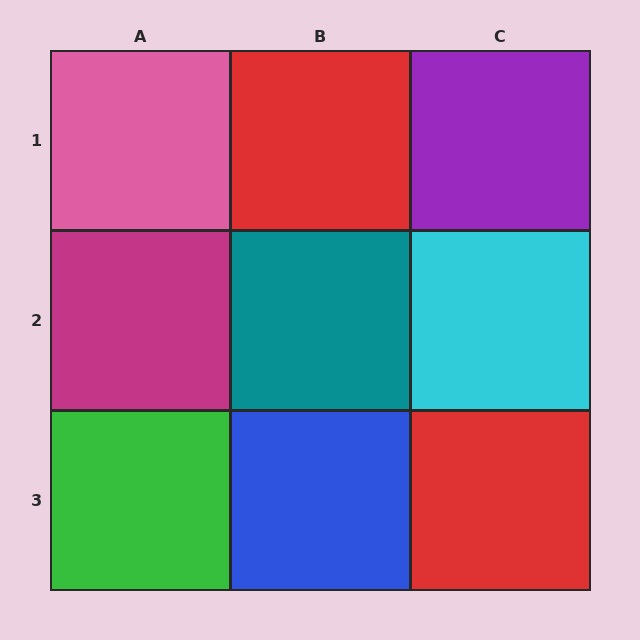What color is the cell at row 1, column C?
Purple.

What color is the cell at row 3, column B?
Blue.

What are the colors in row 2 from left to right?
Magenta, teal, cyan.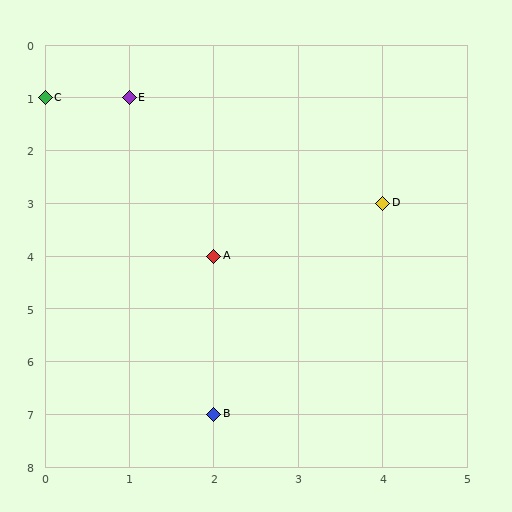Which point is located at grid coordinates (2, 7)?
Point B is at (2, 7).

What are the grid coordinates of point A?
Point A is at grid coordinates (2, 4).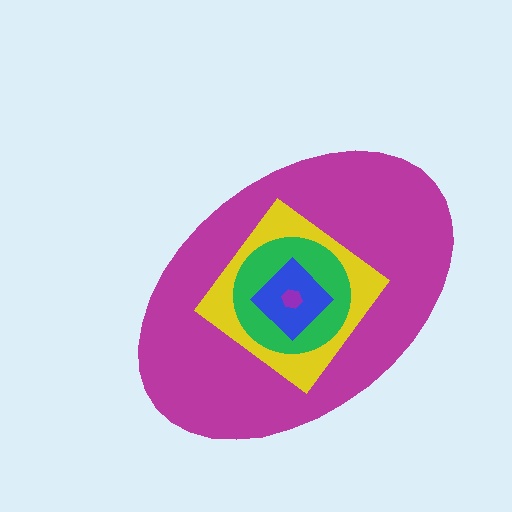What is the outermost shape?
The magenta ellipse.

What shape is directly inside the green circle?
The blue diamond.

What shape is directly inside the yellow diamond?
The green circle.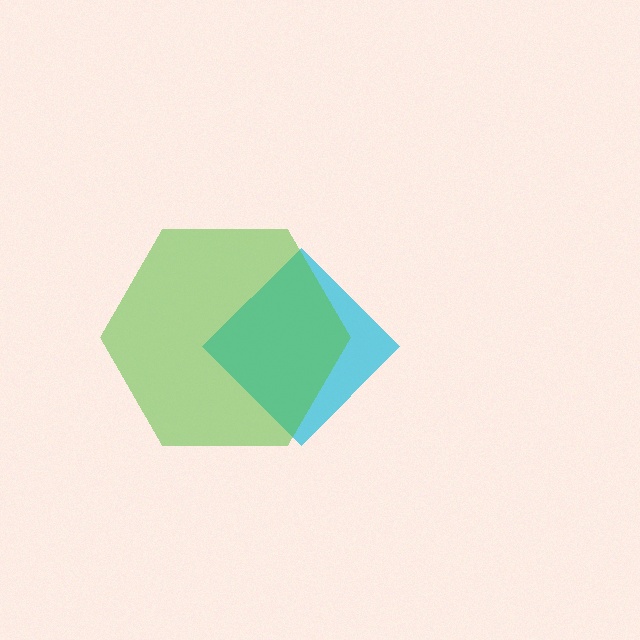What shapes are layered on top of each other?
The layered shapes are: a cyan diamond, a lime hexagon.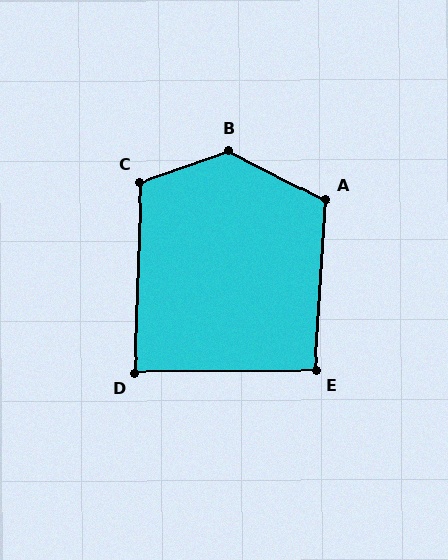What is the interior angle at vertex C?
Approximately 111 degrees (obtuse).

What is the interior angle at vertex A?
Approximately 114 degrees (obtuse).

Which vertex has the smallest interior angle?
D, at approximately 88 degrees.